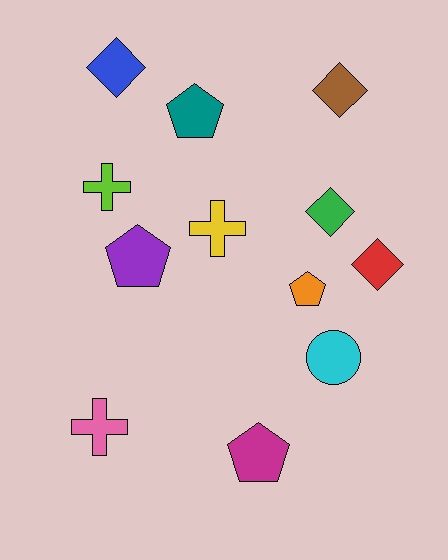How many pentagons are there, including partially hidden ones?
There are 4 pentagons.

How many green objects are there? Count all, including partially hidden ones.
There is 1 green object.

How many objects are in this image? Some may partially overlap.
There are 12 objects.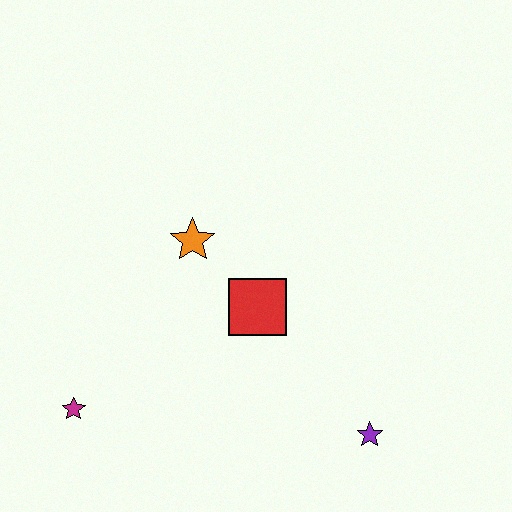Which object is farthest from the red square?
The magenta star is farthest from the red square.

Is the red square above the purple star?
Yes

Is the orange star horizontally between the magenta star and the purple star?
Yes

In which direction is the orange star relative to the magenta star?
The orange star is above the magenta star.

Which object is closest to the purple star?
The red square is closest to the purple star.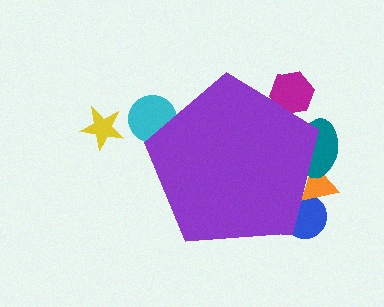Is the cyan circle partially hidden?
Yes, the cyan circle is partially hidden behind the purple pentagon.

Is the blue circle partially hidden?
Yes, the blue circle is partially hidden behind the purple pentagon.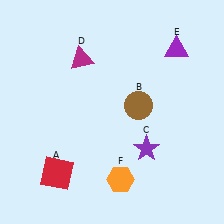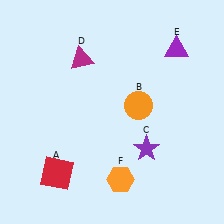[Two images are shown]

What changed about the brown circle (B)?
In Image 1, B is brown. In Image 2, it changed to orange.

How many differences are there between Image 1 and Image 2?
There is 1 difference between the two images.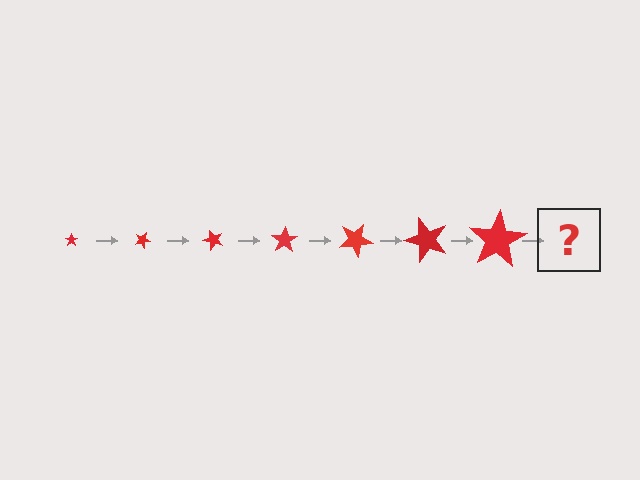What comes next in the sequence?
The next element should be a star, larger than the previous one and rotated 175 degrees from the start.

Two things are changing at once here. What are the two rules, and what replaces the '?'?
The two rules are that the star grows larger each step and it rotates 25 degrees each step. The '?' should be a star, larger than the previous one and rotated 175 degrees from the start.